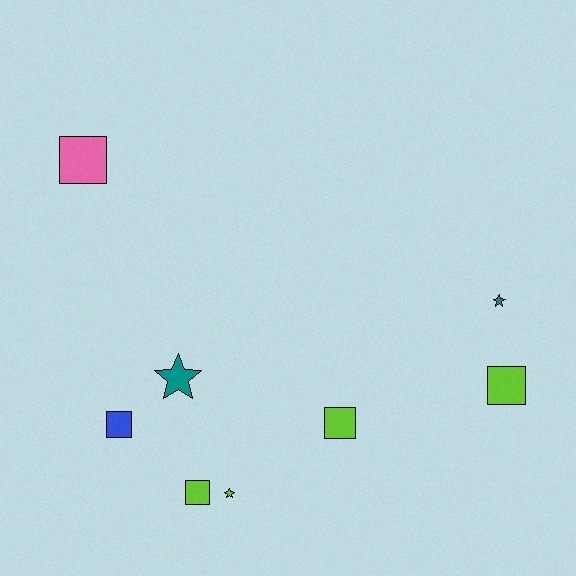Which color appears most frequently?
Lime, with 4 objects.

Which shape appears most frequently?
Square, with 5 objects.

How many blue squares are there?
There is 1 blue square.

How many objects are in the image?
There are 8 objects.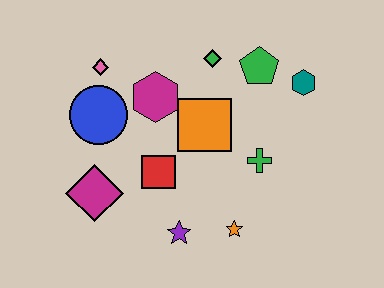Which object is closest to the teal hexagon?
The green pentagon is closest to the teal hexagon.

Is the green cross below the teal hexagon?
Yes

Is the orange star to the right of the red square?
Yes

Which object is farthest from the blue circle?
The teal hexagon is farthest from the blue circle.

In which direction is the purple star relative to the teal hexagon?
The purple star is below the teal hexagon.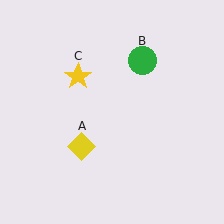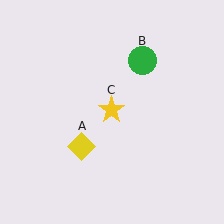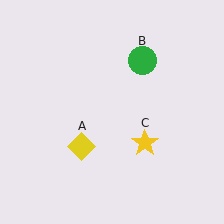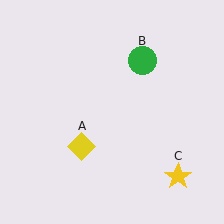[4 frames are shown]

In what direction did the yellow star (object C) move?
The yellow star (object C) moved down and to the right.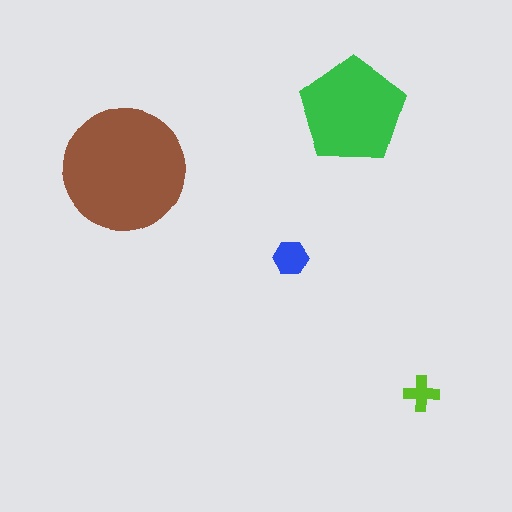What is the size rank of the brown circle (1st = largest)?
1st.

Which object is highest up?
The green pentagon is topmost.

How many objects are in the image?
There are 4 objects in the image.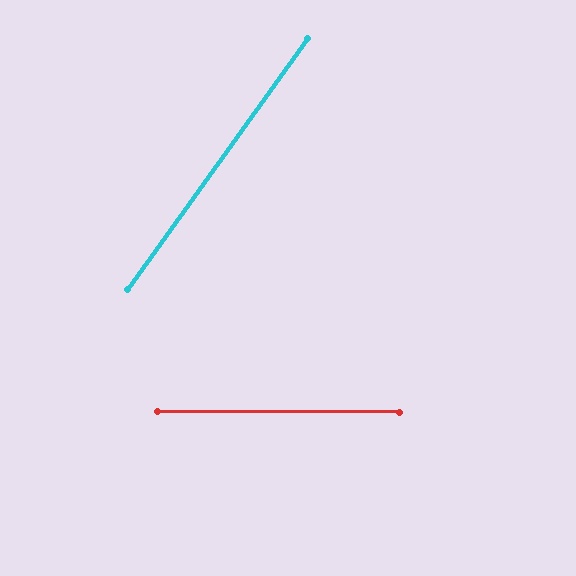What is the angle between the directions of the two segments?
Approximately 55 degrees.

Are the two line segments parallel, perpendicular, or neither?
Neither parallel nor perpendicular — they differ by about 55°.